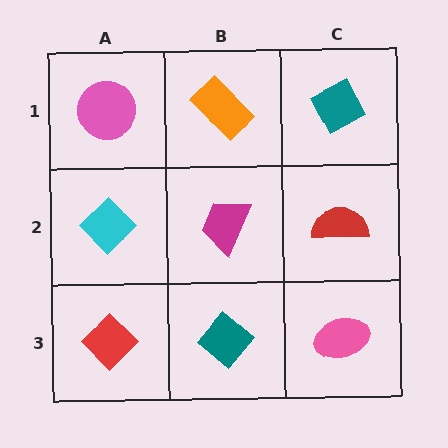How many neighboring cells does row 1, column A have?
2.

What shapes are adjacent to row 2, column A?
A pink circle (row 1, column A), a red diamond (row 3, column A), a magenta trapezoid (row 2, column B).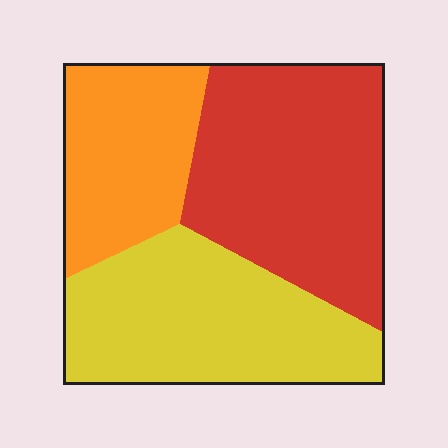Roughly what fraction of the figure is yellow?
Yellow covers around 35% of the figure.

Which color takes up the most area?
Red, at roughly 40%.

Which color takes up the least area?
Orange, at roughly 25%.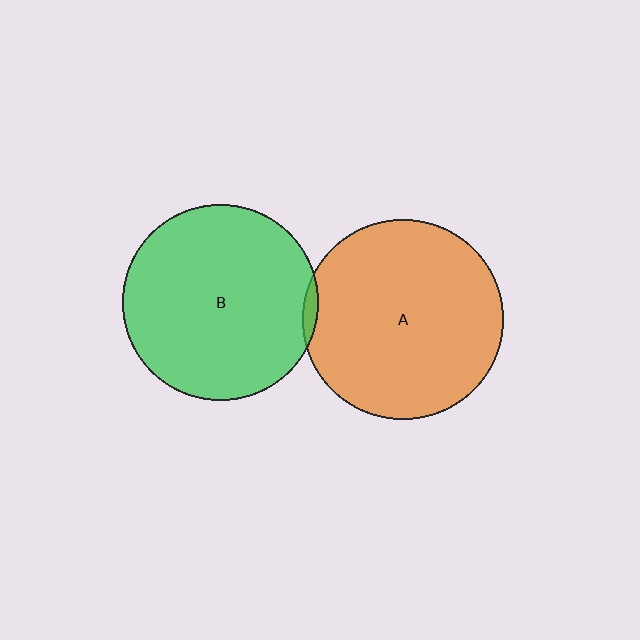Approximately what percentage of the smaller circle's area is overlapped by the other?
Approximately 5%.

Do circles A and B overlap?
Yes.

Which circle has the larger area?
Circle A (orange).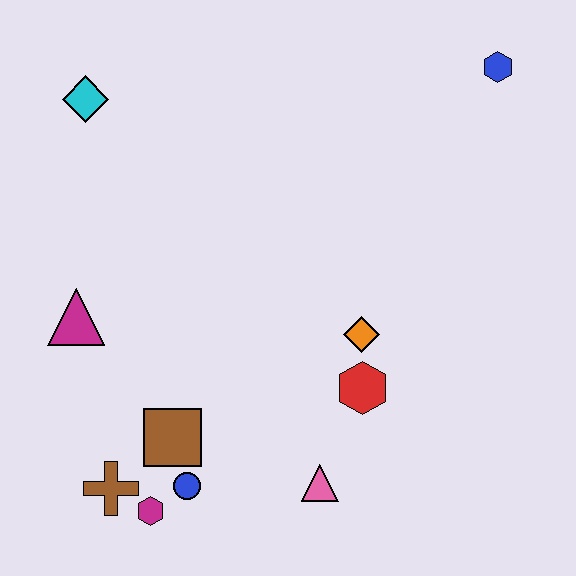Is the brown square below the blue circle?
No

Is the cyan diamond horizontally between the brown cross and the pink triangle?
No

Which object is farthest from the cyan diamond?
The pink triangle is farthest from the cyan diamond.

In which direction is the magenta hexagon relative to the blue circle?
The magenta hexagon is to the left of the blue circle.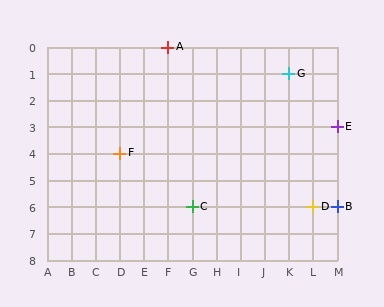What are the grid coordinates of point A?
Point A is at grid coordinates (F, 0).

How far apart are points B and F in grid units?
Points B and F are 9 columns and 2 rows apart (about 9.2 grid units diagonally).